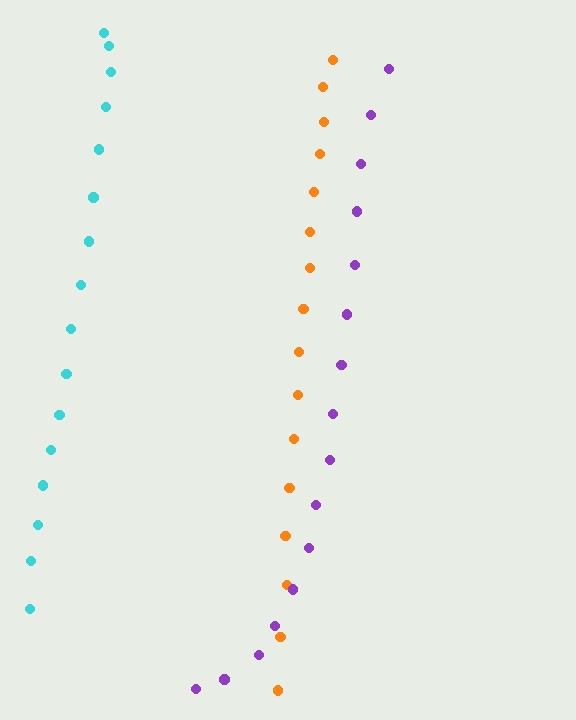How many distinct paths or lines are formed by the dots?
There are 3 distinct paths.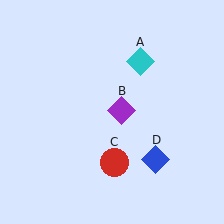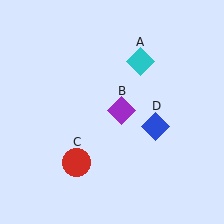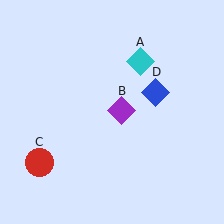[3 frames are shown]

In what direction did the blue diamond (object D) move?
The blue diamond (object D) moved up.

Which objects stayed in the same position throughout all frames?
Cyan diamond (object A) and purple diamond (object B) remained stationary.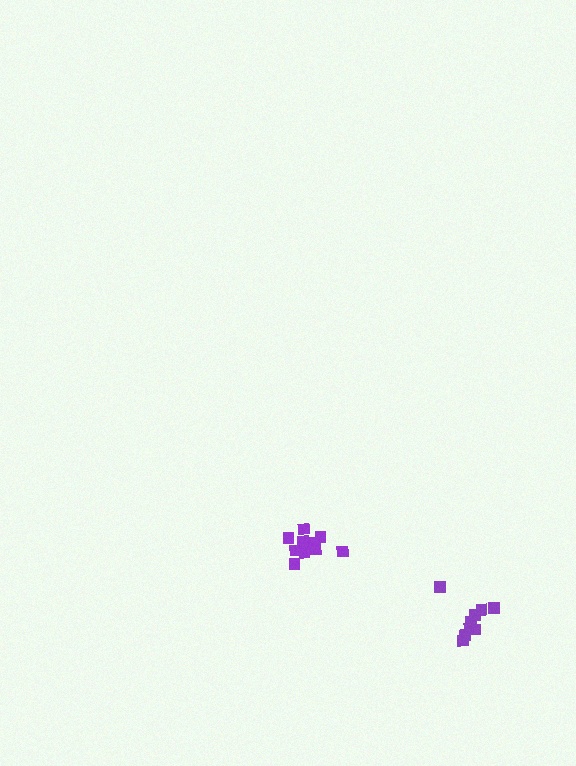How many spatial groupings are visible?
There are 2 spatial groupings.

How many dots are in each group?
Group 1: 11 dots, Group 2: 9 dots (20 total).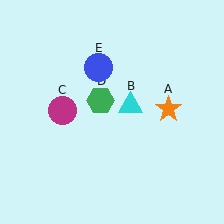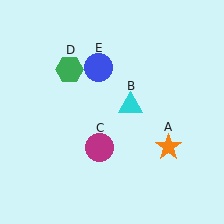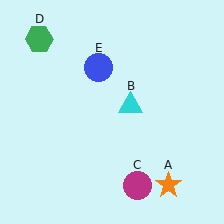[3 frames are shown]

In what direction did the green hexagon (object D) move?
The green hexagon (object D) moved up and to the left.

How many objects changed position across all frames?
3 objects changed position: orange star (object A), magenta circle (object C), green hexagon (object D).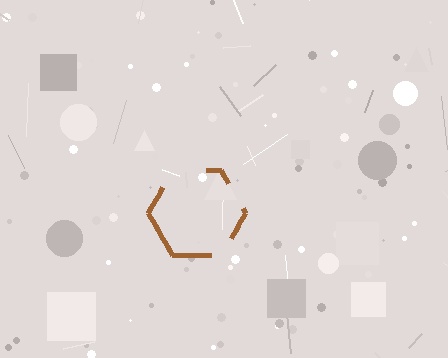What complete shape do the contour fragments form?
The contour fragments form a hexagon.